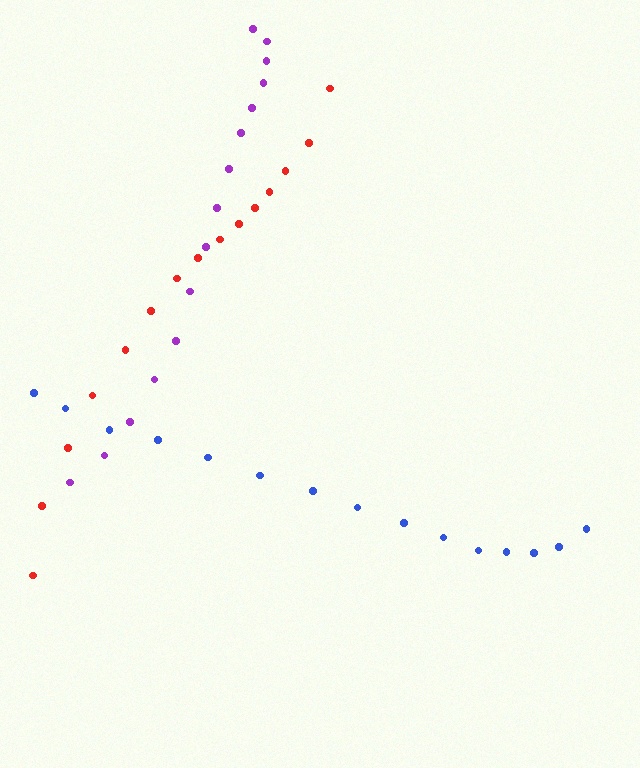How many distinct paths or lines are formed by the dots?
There are 3 distinct paths.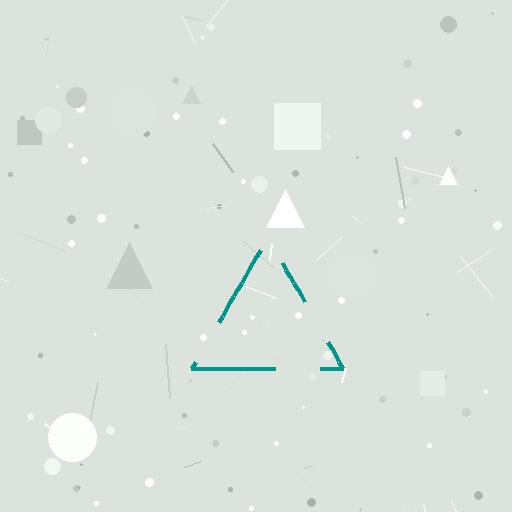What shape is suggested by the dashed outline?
The dashed outline suggests a triangle.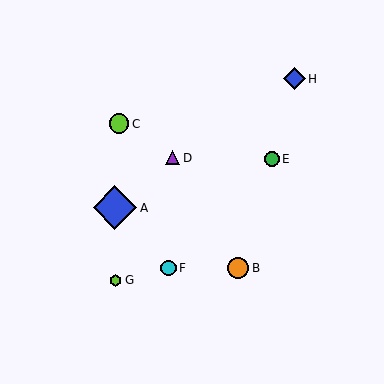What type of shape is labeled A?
Shape A is a blue diamond.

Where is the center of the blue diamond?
The center of the blue diamond is at (115, 208).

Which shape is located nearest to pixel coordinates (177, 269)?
The cyan circle (labeled F) at (168, 268) is nearest to that location.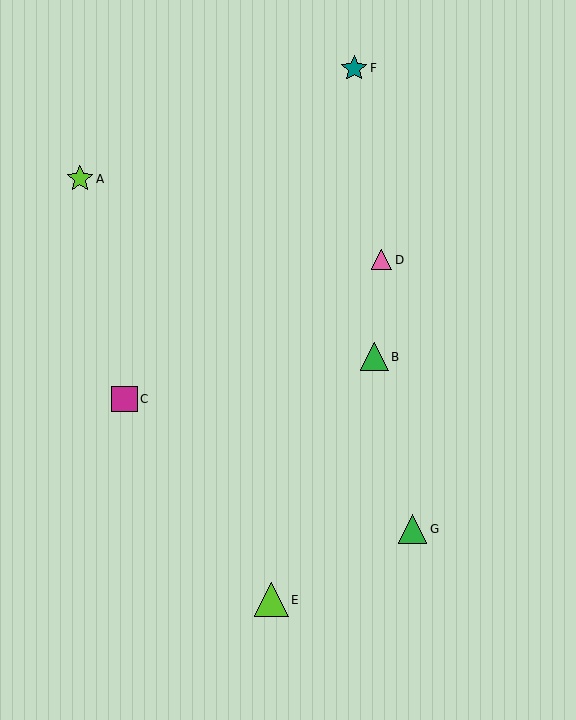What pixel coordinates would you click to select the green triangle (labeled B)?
Click at (374, 357) to select the green triangle B.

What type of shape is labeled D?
Shape D is a pink triangle.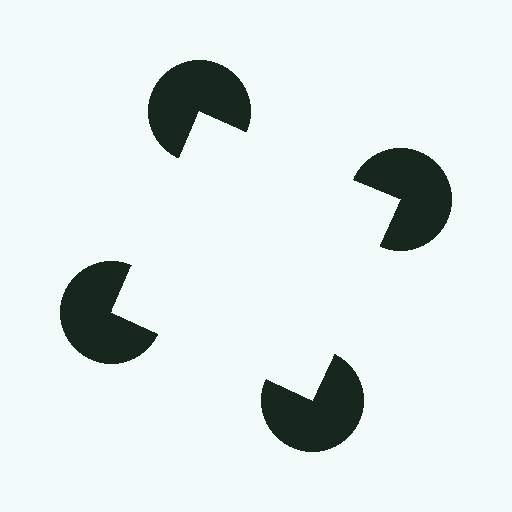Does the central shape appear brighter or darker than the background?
It typically appears slightly brighter than the background, even though no actual brightness change is drawn.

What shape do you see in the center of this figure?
An illusory square — its edges are inferred from the aligned wedge cuts in the pac-man discs, not physically drawn.